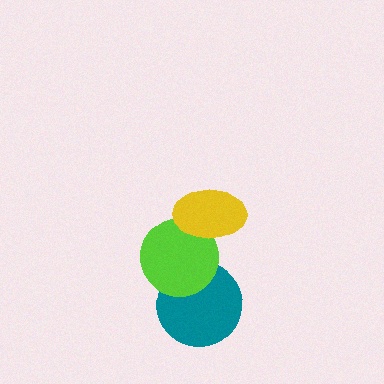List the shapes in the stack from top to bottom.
From top to bottom: the yellow ellipse, the lime circle, the teal circle.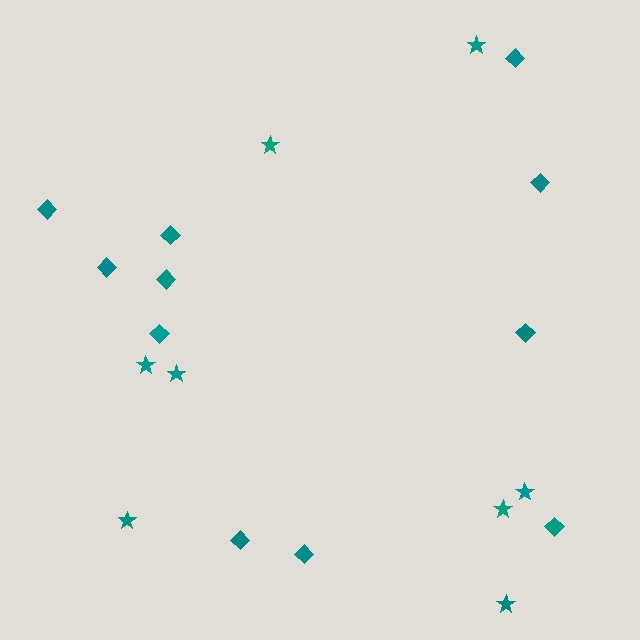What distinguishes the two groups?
There are 2 groups: one group of stars (8) and one group of diamonds (11).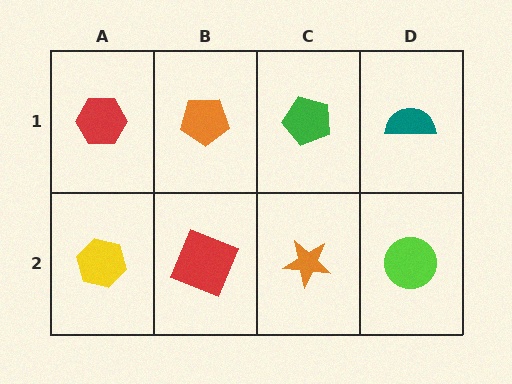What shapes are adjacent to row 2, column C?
A green pentagon (row 1, column C), a red square (row 2, column B), a lime circle (row 2, column D).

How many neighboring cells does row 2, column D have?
2.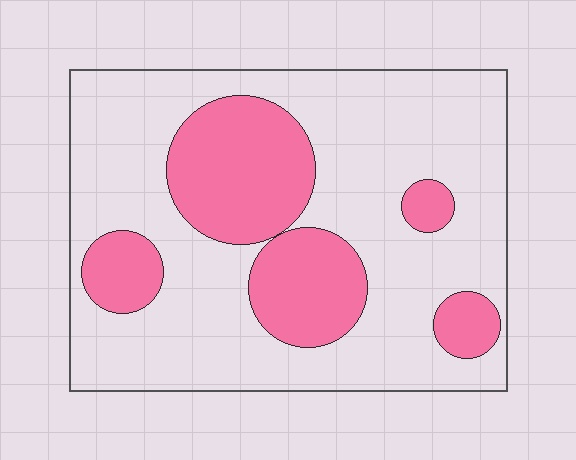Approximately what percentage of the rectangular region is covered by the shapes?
Approximately 30%.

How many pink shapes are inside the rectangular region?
5.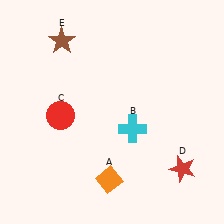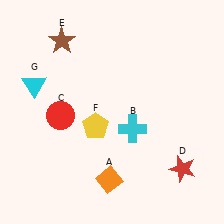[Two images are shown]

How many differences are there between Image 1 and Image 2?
There are 2 differences between the two images.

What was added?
A yellow pentagon (F), a cyan triangle (G) were added in Image 2.